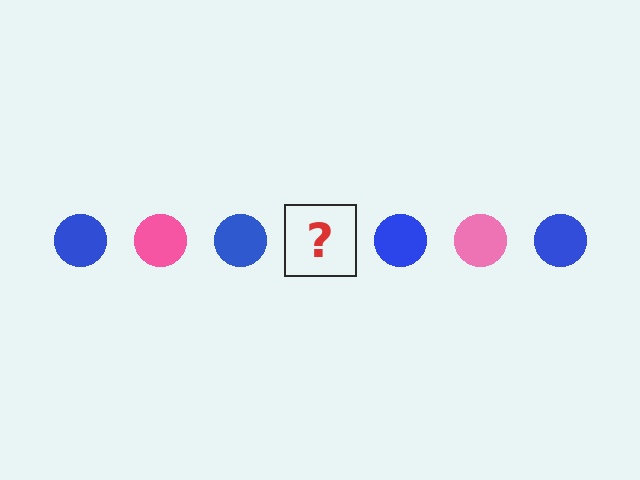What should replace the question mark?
The question mark should be replaced with a pink circle.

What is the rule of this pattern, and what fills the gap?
The rule is that the pattern cycles through blue, pink circles. The gap should be filled with a pink circle.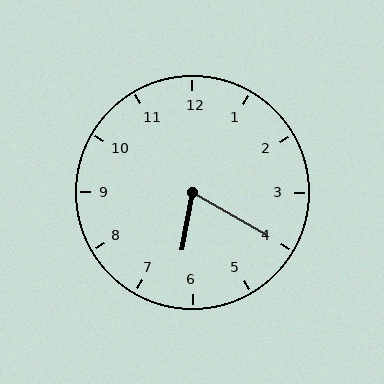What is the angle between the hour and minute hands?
Approximately 70 degrees.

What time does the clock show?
6:20.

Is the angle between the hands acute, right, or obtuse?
It is acute.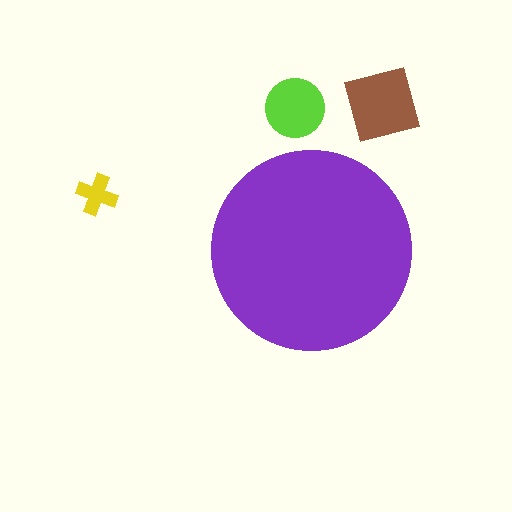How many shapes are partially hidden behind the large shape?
0 shapes are partially hidden.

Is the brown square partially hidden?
No, the brown square is fully visible.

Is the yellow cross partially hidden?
No, the yellow cross is fully visible.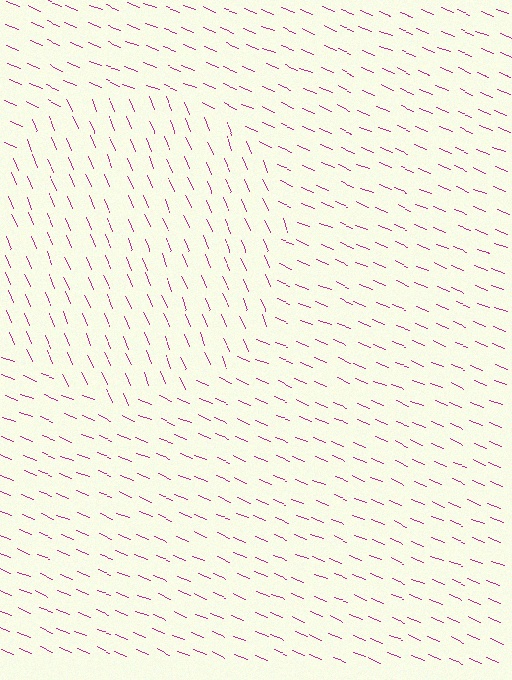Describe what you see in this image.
The image is filled with small magenta line segments. A circle region in the image has lines oriented differently from the surrounding lines, creating a visible texture boundary.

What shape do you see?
I see a circle.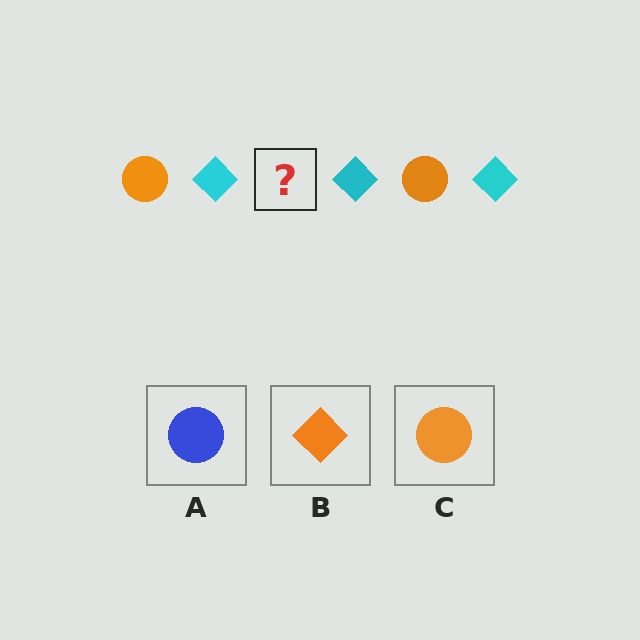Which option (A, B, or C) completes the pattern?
C.